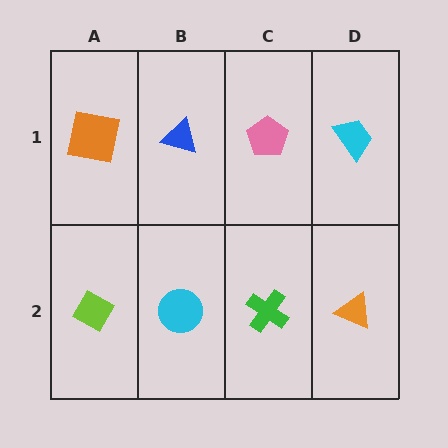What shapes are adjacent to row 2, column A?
An orange square (row 1, column A), a cyan circle (row 2, column B).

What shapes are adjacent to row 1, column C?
A green cross (row 2, column C), a blue triangle (row 1, column B), a cyan trapezoid (row 1, column D).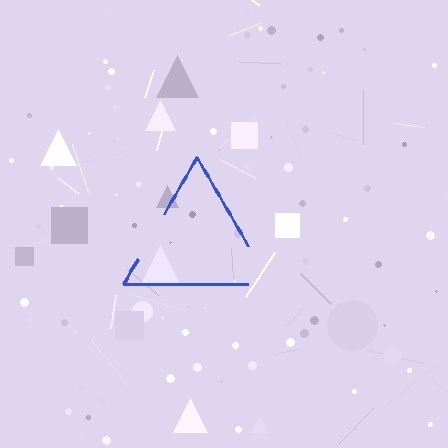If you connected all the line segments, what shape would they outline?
They would outline a triangle.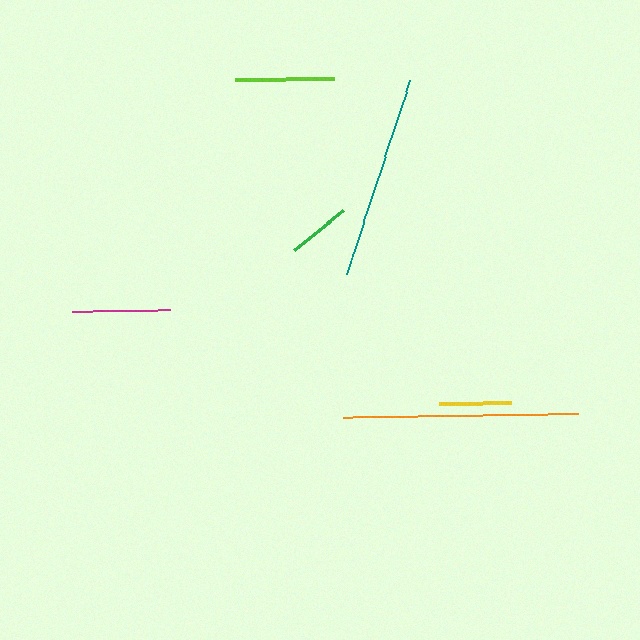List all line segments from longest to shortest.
From longest to shortest: orange, teal, lime, magenta, yellow, green.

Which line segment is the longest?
The orange line is the longest at approximately 236 pixels.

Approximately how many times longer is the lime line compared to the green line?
The lime line is approximately 1.5 times the length of the green line.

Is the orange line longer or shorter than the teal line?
The orange line is longer than the teal line.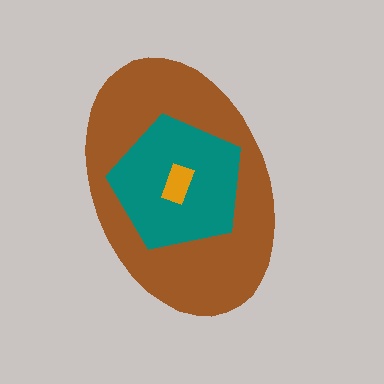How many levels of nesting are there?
3.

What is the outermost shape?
The brown ellipse.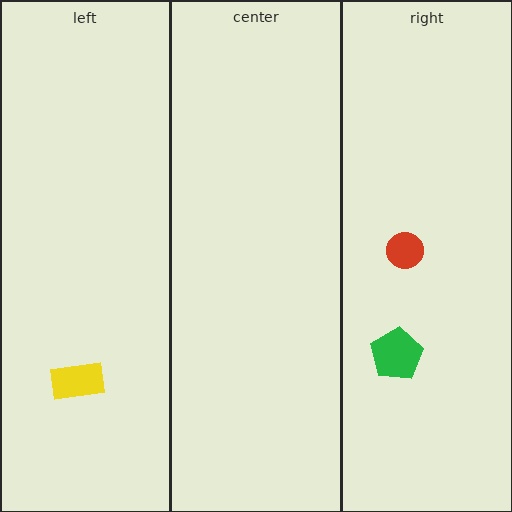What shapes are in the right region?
The red circle, the green pentagon.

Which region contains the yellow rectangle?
The left region.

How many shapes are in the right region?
2.